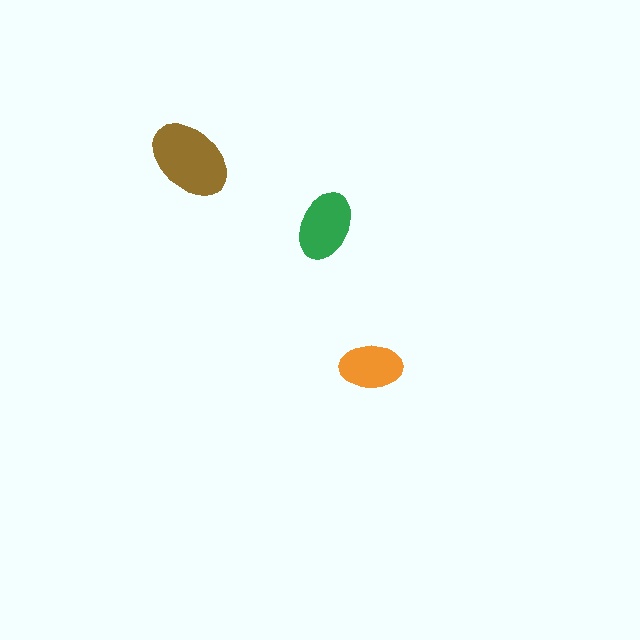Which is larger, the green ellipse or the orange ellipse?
The green one.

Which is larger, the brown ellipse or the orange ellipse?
The brown one.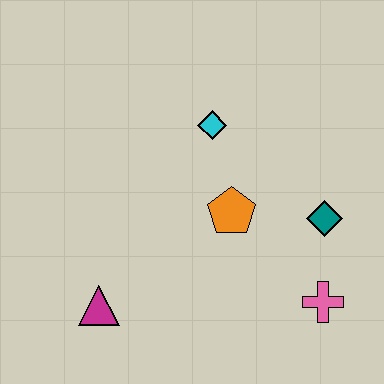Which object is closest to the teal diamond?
The pink cross is closest to the teal diamond.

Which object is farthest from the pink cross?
The magenta triangle is farthest from the pink cross.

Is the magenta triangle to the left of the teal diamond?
Yes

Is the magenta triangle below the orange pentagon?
Yes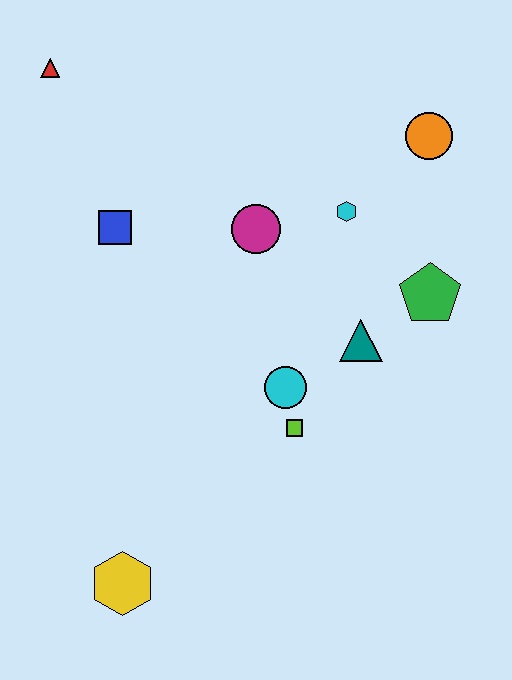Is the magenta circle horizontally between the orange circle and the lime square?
No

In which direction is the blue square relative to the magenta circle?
The blue square is to the left of the magenta circle.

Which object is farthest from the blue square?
The yellow hexagon is farthest from the blue square.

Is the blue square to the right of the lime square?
No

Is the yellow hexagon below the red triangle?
Yes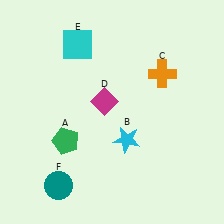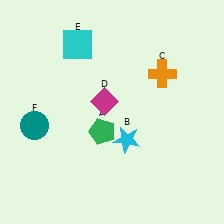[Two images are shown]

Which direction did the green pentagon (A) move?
The green pentagon (A) moved right.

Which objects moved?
The objects that moved are: the green pentagon (A), the teal circle (F).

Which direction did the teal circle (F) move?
The teal circle (F) moved up.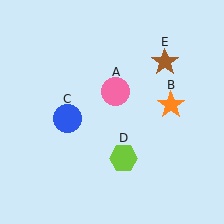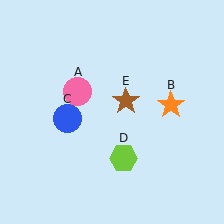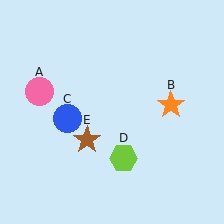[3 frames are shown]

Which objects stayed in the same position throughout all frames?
Orange star (object B) and blue circle (object C) and lime hexagon (object D) remained stationary.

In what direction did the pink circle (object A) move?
The pink circle (object A) moved left.